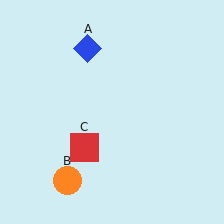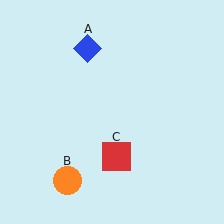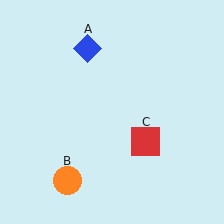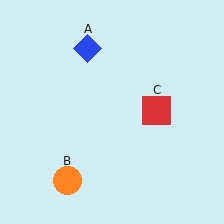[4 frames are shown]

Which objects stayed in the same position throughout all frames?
Blue diamond (object A) and orange circle (object B) remained stationary.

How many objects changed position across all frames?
1 object changed position: red square (object C).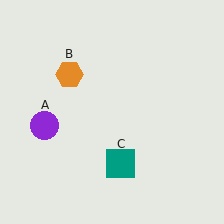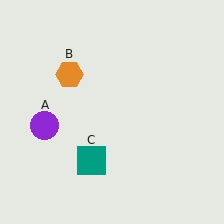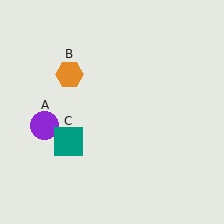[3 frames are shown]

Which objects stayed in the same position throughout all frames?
Purple circle (object A) and orange hexagon (object B) remained stationary.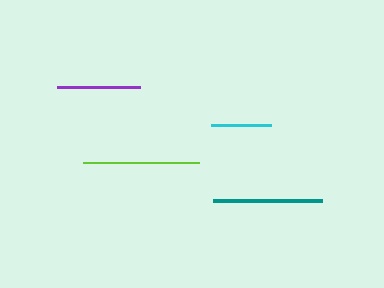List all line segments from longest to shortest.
From longest to shortest: lime, teal, purple, cyan.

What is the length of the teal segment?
The teal segment is approximately 110 pixels long.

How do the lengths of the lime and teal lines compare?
The lime and teal lines are approximately the same length.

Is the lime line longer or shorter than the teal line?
The lime line is longer than the teal line.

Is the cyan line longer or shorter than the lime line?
The lime line is longer than the cyan line.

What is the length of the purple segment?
The purple segment is approximately 83 pixels long.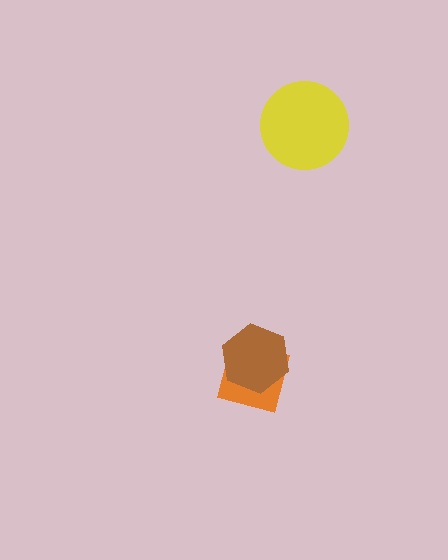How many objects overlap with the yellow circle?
0 objects overlap with the yellow circle.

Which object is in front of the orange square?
The brown hexagon is in front of the orange square.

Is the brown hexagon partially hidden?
No, no other shape covers it.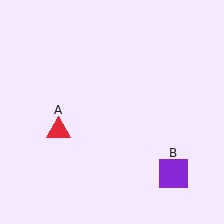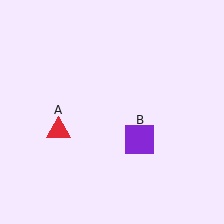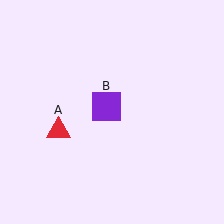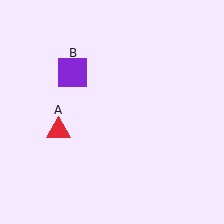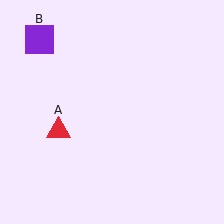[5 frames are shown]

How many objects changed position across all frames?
1 object changed position: purple square (object B).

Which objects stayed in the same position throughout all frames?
Red triangle (object A) remained stationary.